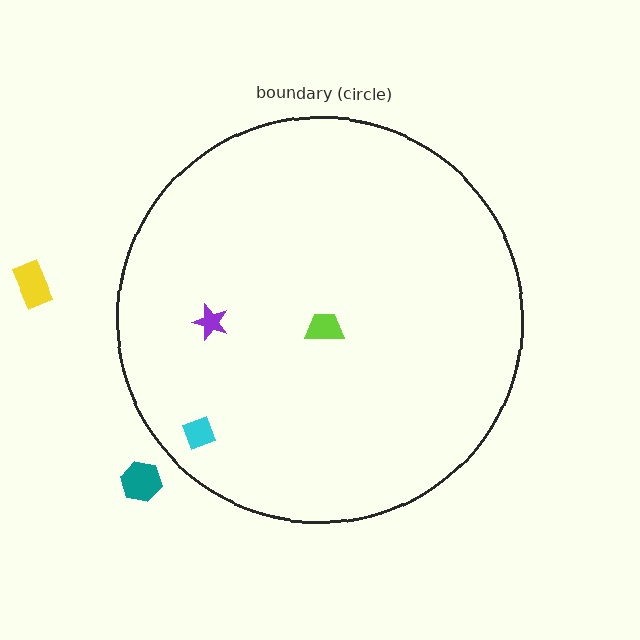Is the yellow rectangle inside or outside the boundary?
Outside.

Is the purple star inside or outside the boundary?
Inside.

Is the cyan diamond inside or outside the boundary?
Inside.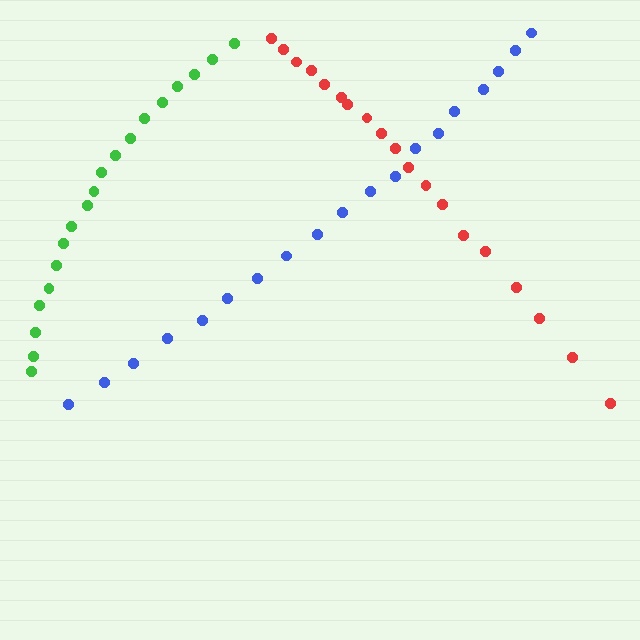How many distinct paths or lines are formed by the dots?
There are 3 distinct paths.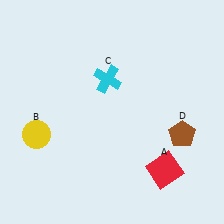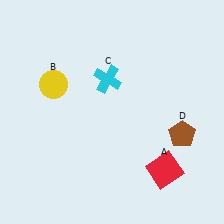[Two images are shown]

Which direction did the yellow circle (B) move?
The yellow circle (B) moved up.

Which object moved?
The yellow circle (B) moved up.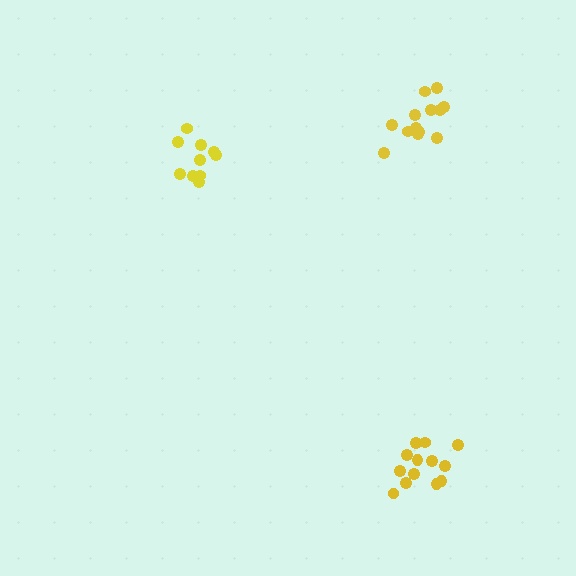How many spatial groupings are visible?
There are 3 spatial groupings.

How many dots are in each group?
Group 1: 13 dots, Group 2: 10 dots, Group 3: 13 dots (36 total).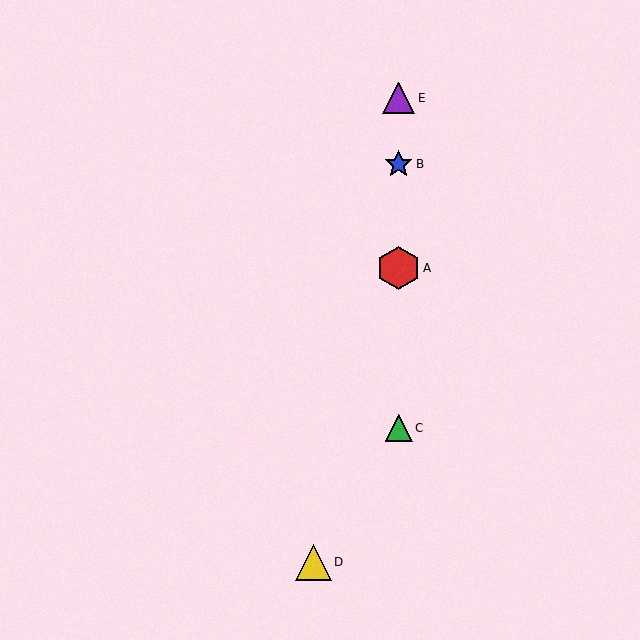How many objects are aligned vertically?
4 objects (A, B, C, E) are aligned vertically.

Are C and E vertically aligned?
Yes, both are at x≈399.